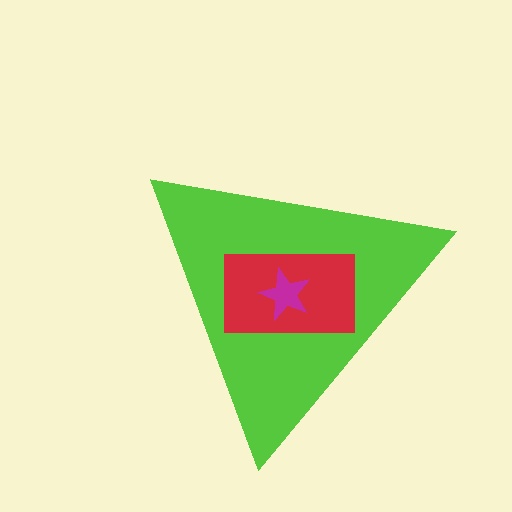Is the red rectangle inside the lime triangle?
Yes.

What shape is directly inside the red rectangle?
The magenta star.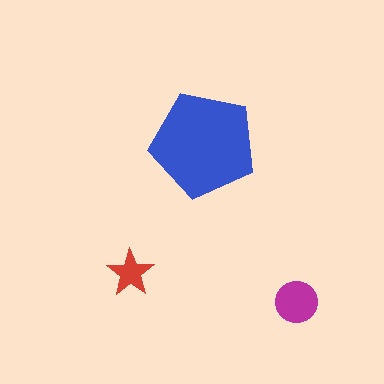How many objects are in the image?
There are 3 objects in the image.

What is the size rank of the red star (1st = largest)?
3rd.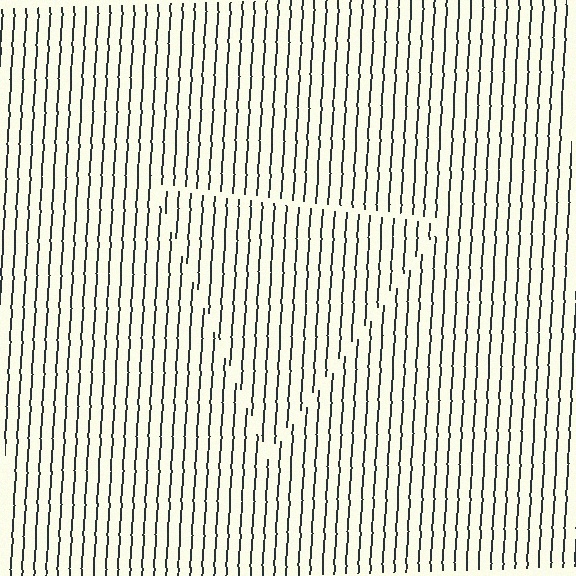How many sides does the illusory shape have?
3 sides — the line-ends trace a triangle.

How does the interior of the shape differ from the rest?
The interior of the shape contains the same grating, shifted by half a period — the contour is defined by the phase discontinuity where line-ends from the inner and outer gratings abut.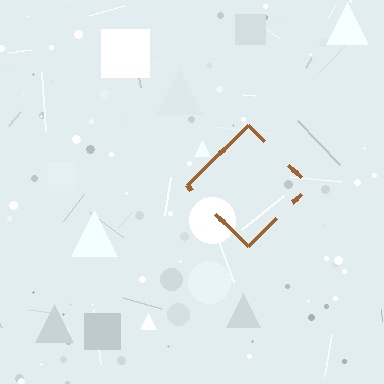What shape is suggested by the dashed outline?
The dashed outline suggests a diamond.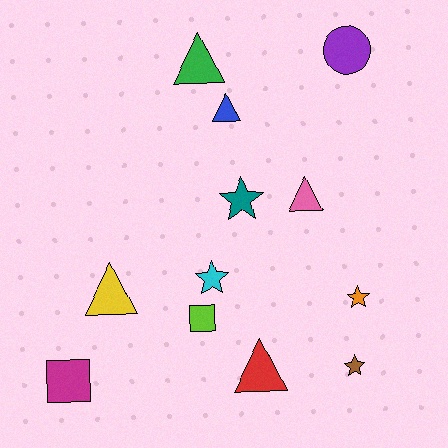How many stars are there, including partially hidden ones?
There are 4 stars.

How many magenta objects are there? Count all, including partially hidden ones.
There is 1 magenta object.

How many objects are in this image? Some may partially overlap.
There are 12 objects.